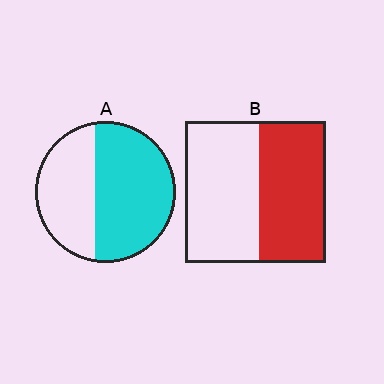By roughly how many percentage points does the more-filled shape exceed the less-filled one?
By roughly 10 percentage points (A over B).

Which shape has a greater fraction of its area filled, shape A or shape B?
Shape A.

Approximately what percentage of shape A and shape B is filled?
A is approximately 60% and B is approximately 50%.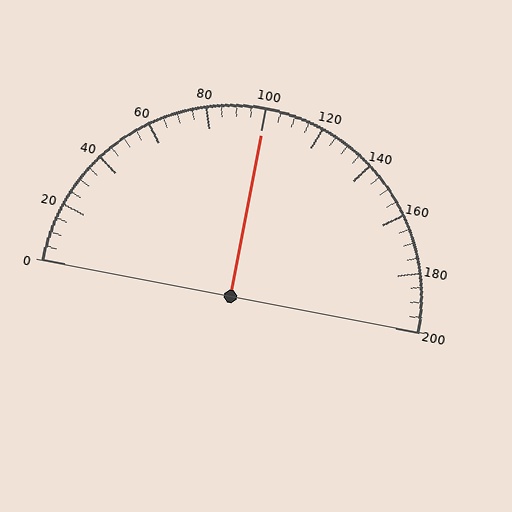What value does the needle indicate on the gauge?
The needle indicates approximately 100.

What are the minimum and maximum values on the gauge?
The gauge ranges from 0 to 200.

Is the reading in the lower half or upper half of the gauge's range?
The reading is in the upper half of the range (0 to 200).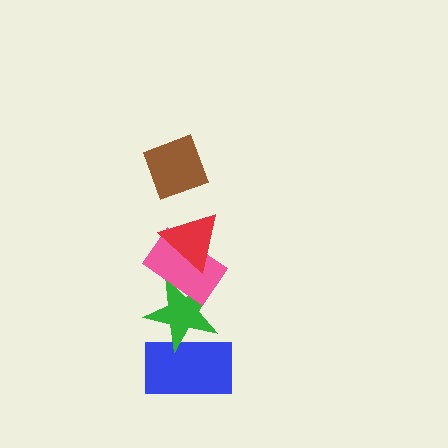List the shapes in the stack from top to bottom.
From top to bottom: the brown diamond, the red triangle, the pink rectangle, the green star, the blue rectangle.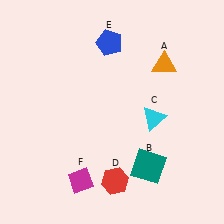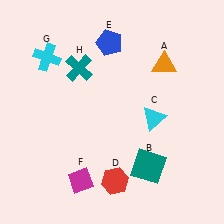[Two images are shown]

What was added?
A cyan cross (G), a teal cross (H) were added in Image 2.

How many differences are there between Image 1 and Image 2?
There are 2 differences between the two images.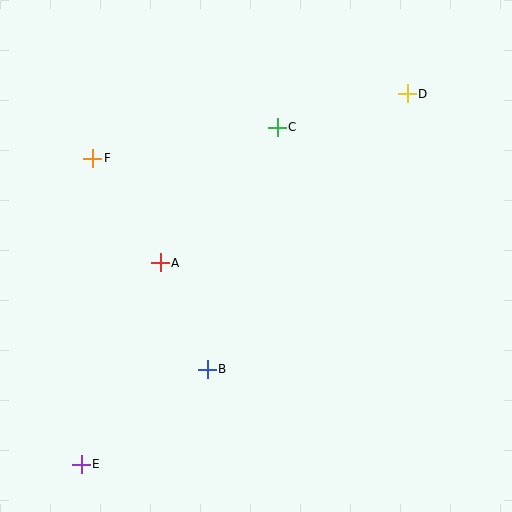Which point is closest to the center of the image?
Point A at (160, 263) is closest to the center.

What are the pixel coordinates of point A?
Point A is at (160, 263).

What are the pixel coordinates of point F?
Point F is at (92, 158).